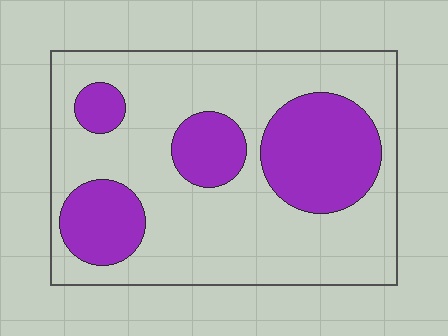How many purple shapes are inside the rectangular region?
4.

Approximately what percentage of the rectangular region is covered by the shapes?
Approximately 30%.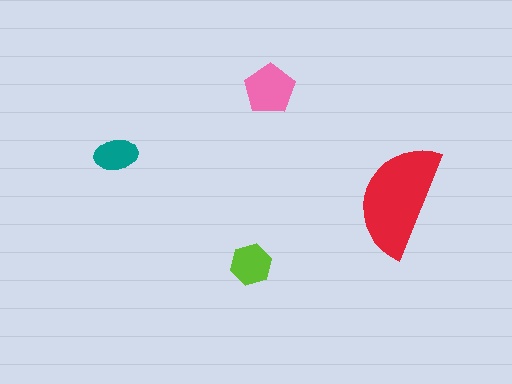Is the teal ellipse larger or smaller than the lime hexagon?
Smaller.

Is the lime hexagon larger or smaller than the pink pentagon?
Smaller.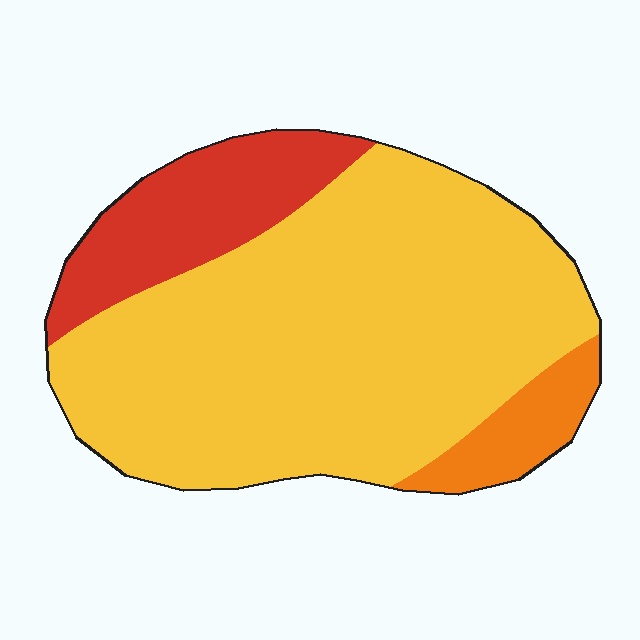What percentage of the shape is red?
Red takes up less than a quarter of the shape.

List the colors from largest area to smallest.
From largest to smallest: yellow, red, orange.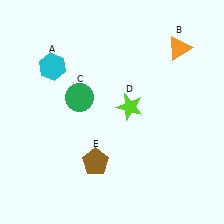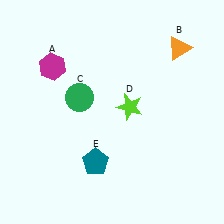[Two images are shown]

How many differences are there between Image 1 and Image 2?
There are 2 differences between the two images.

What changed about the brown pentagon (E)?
In Image 1, E is brown. In Image 2, it changed to teal.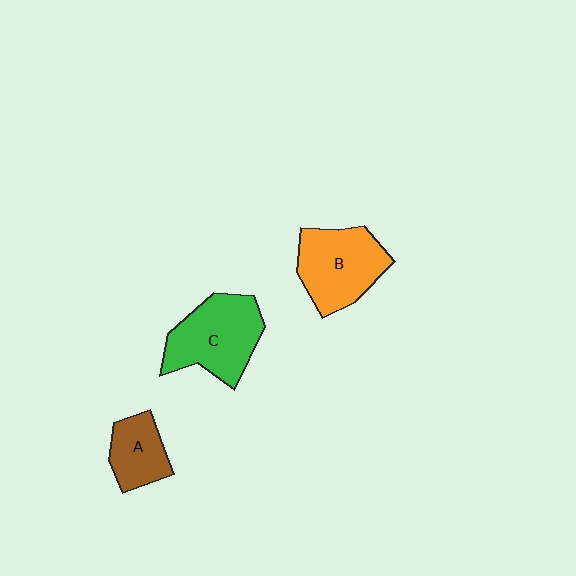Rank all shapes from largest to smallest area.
From largest to smallest: C (green), B (orange), A (brown).